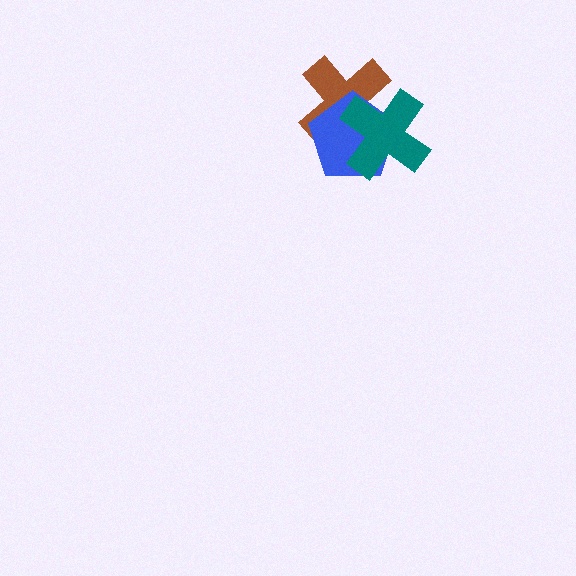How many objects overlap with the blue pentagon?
2 objects overlap with the blue pentagon.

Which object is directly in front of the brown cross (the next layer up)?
The blue pentagon is directly in front of the brown cross.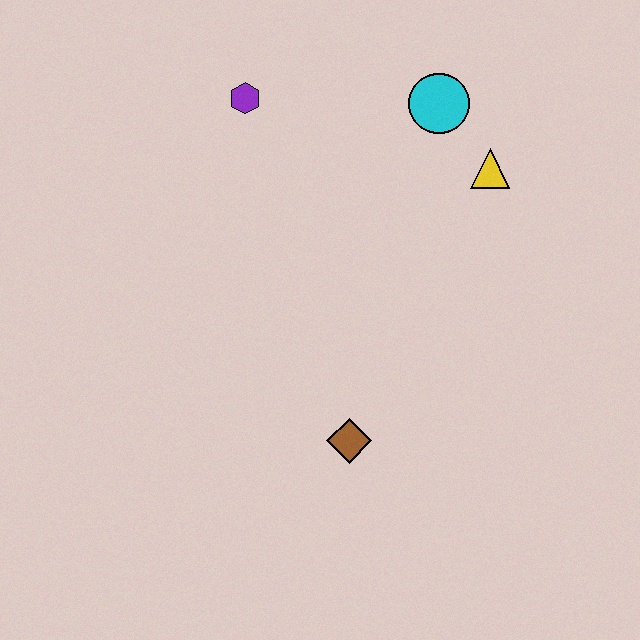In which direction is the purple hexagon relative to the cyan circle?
The purple hexagon is to the left of the cyan circle.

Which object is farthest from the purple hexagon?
The brown diamond is farthest from the purple hexagon.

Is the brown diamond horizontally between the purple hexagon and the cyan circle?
Yes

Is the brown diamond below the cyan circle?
Yes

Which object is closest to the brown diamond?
The yellow triangle is closest to the brown diamond.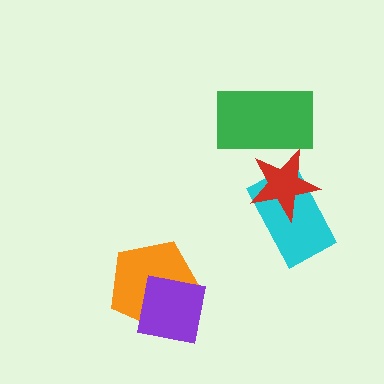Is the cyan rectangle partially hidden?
Yes, it is partially covered by another shape.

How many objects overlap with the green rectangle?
1 object overlaps with the green rectangle.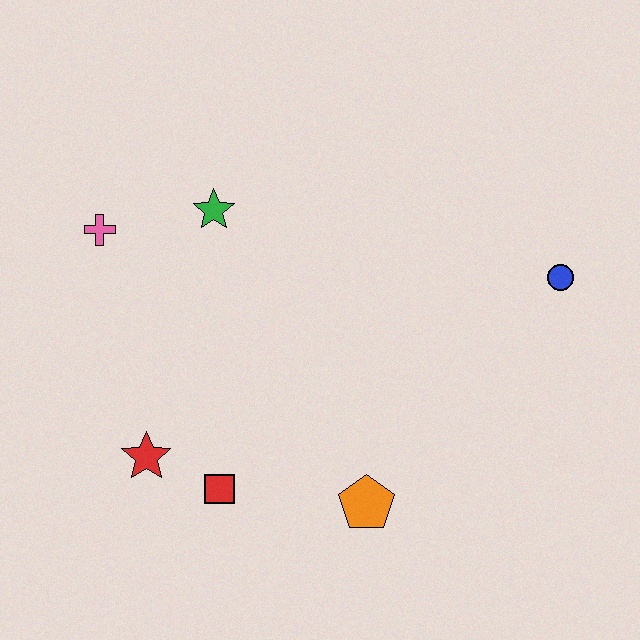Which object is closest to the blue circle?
The orange pentagon is closest to the blue circle.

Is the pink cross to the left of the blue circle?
Yes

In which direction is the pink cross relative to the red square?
The pink cross is above the red square.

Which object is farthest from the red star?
The blue circle is farthest from the red star.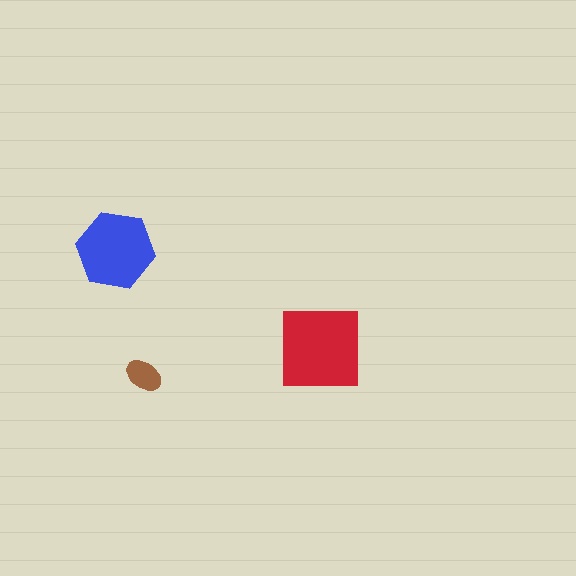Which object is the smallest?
The brown ellipse.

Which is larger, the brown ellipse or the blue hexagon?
The blue hexagon.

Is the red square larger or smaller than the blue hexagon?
Larger.